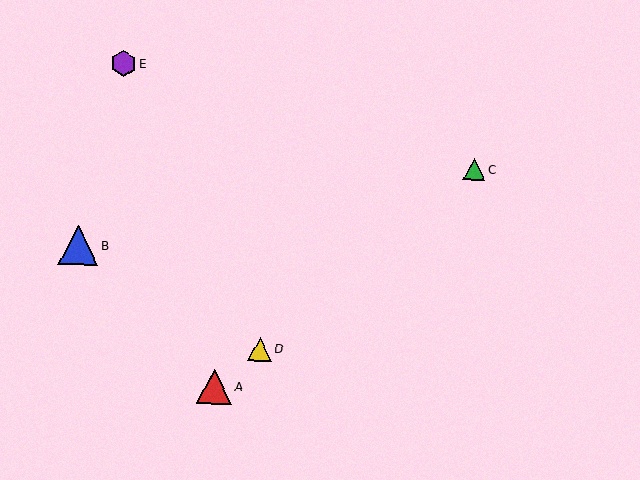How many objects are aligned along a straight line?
3 objects (A, C, D) are aligned along a straight line.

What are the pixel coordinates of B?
Object B is at (78, 245).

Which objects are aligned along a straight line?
Objects A, C, D are aligned along a straight line.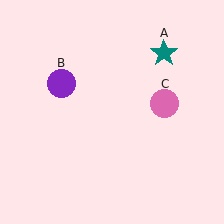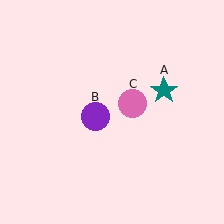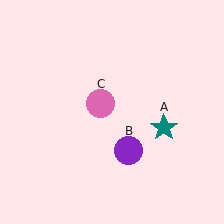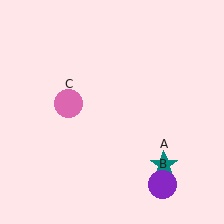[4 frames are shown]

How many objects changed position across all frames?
3 objects changed position: teal star (object A), purple circle (object B), pink circle (object C).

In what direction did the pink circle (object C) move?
The pink circle (object C) moved left.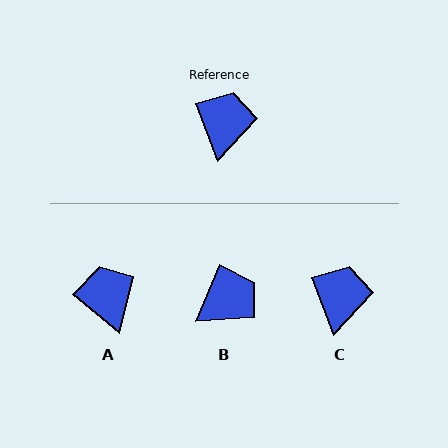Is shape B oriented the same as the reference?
No, it is off by about 43 degrees.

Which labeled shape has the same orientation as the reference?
C.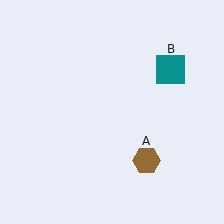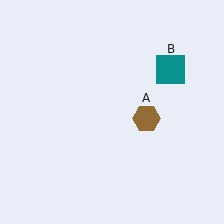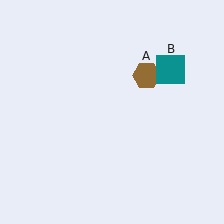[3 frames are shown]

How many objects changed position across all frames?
1 object changed position: brown hexagon (object A).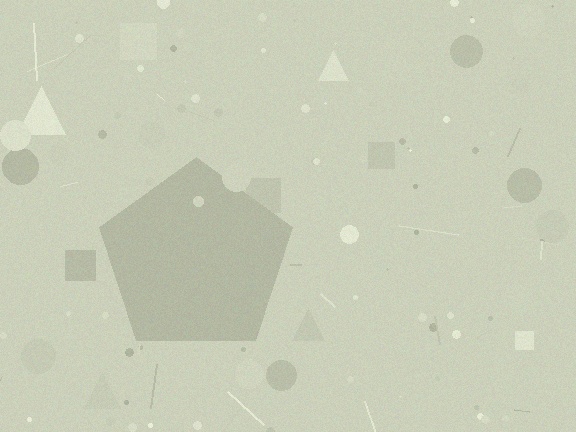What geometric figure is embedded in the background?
A pentagon is embedded in the background.